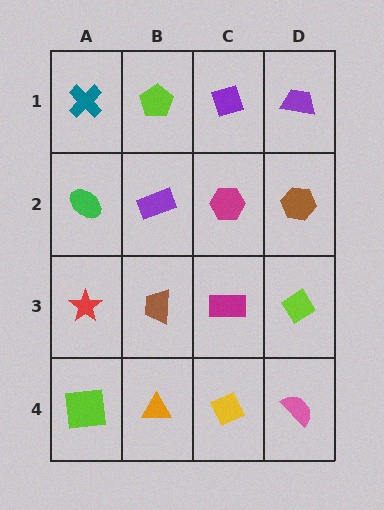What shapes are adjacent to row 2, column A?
A teal cross (row 1, column A), a red star (row 3, column A), a purple rectangle (row 2, column B).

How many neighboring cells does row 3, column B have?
4.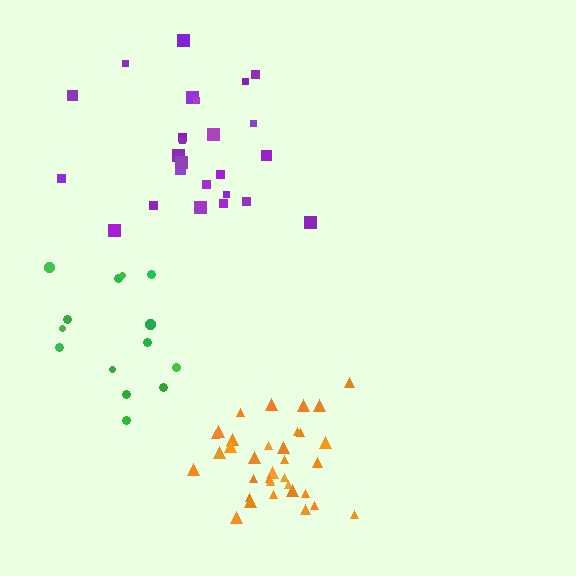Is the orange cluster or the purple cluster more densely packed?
Orange.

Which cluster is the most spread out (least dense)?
Green.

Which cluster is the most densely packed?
Orange.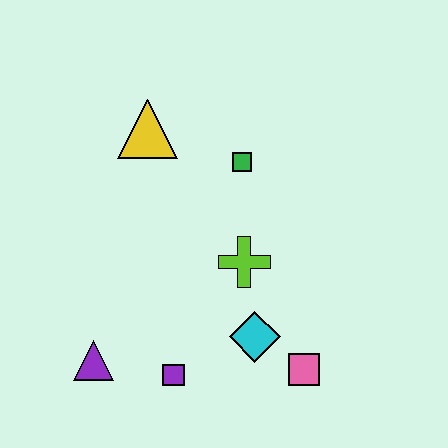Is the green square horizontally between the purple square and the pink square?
Yes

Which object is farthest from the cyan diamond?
The yellow triangle is farthest from the cyan diamond.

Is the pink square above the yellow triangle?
No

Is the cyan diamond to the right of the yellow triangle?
Yes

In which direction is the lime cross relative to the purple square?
The lime cross is above the purple square.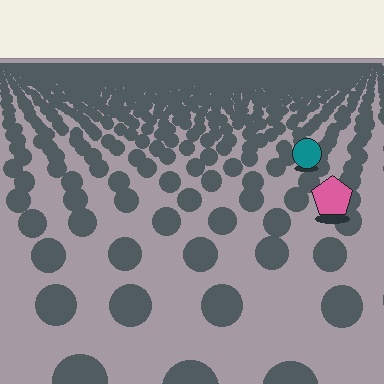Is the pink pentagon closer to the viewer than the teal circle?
Yes. The pink pentagon is closer — you can tell from the texture gradient: the ground texture is coarser near it.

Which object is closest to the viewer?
The pink pentagon is closest. The texture marks near it are larger and more spread out.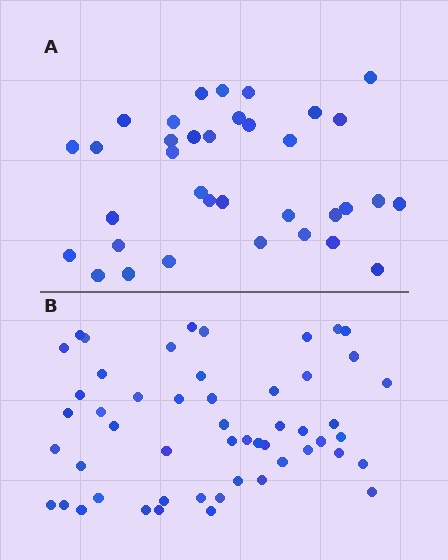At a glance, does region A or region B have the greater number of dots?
Region B (the bottom region) has more dots.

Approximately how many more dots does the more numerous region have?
Region B has approximately 15 more dots than region A.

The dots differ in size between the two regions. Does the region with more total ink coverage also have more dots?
No. Region A has more total ink coverage because its dots are larger, but region B actually contains more individual dots. Total area can be misleading — the number of items is what matters here.